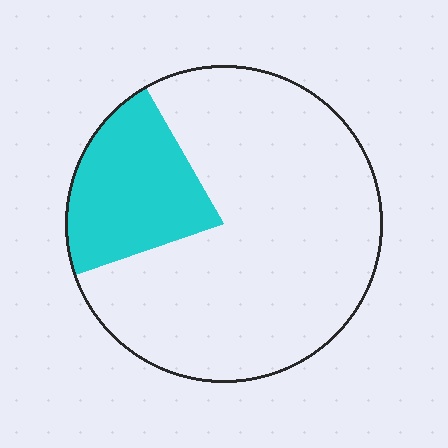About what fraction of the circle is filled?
About one fifth (1/5).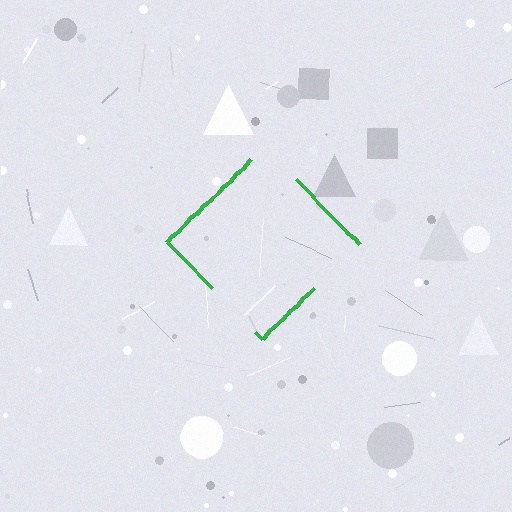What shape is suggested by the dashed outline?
The dashed outline suggests a diamond.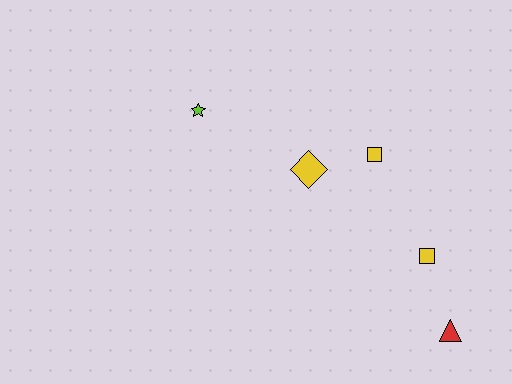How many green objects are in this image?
There are no green objects.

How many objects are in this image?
There are 5 objects.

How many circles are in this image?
There are no circles.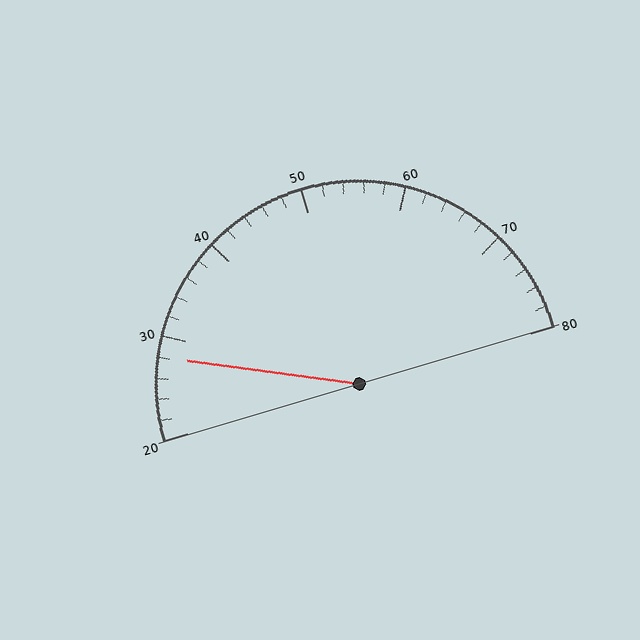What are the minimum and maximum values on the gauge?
The gauge ranges from 20 to 80.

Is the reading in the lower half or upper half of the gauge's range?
The reading is in the lower half of the range (20 to 80).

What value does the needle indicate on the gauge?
The needle indicates approximately 28.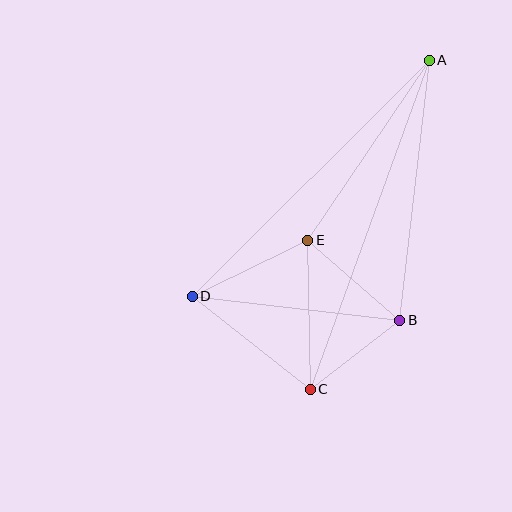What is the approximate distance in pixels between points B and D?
The distance between B and D is approximately 209 pixels.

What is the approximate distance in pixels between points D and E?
The distance between D and E is approximately 128 pixels.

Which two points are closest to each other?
Points B and C are closest to each other.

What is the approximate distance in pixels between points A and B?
The distance between A and B is approximately 261 pixels.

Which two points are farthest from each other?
Points A and C are farthest from each other.